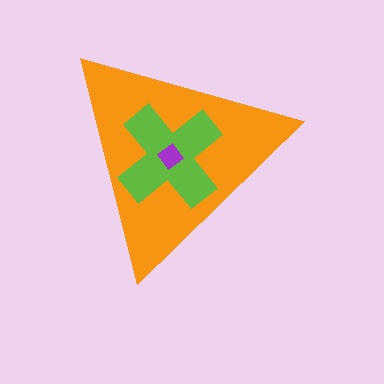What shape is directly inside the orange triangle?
The lime cross.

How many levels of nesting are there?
3.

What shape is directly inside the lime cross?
The purple diamond.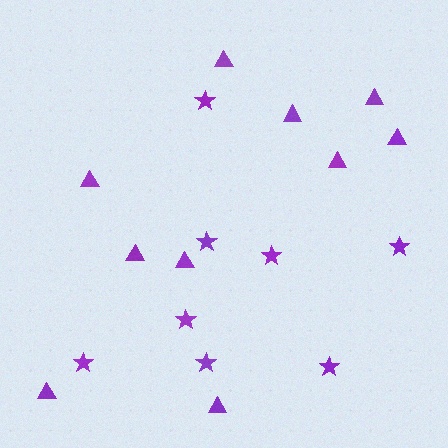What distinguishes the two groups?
There are 2 groups: one group of stars (8) and one group of triangles (10).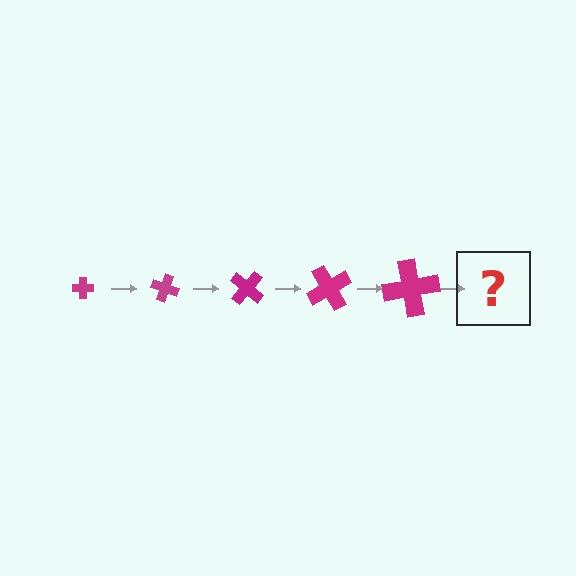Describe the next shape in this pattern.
It should be a cross, larger than the previous one and rotated 100 degrees from the start.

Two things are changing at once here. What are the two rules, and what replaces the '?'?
The two rules are that the cross grows larger each step and it rotates 20 degrees each step. The '?' should be a cross, larger than the previous one and rotated 100 degrees from the start.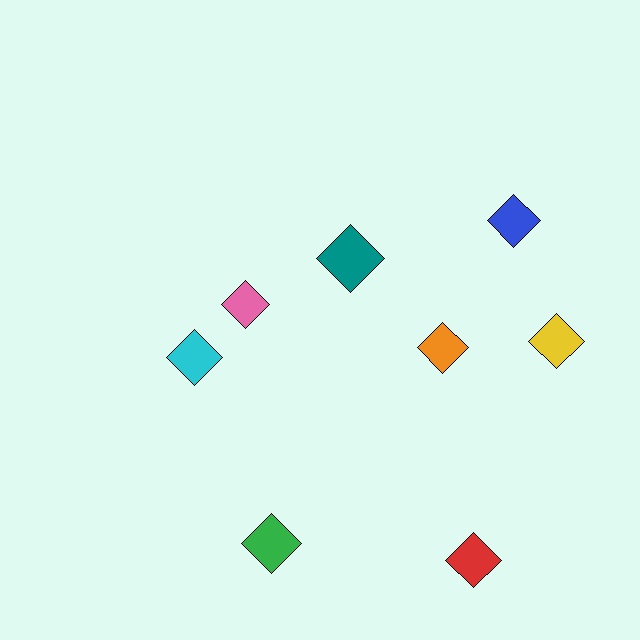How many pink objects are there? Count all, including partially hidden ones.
There is 1 pink object.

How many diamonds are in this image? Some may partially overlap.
There are 8 diamonds.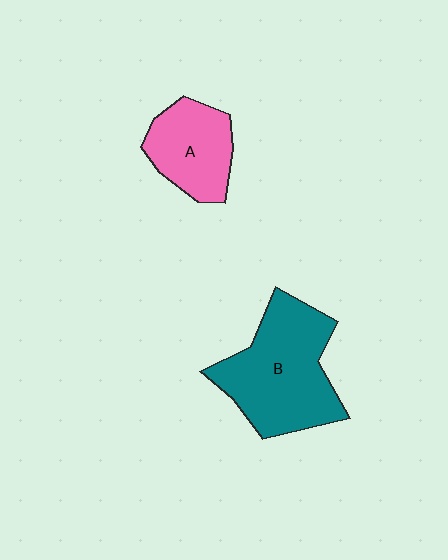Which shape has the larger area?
Shape B (teal).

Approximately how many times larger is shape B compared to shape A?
Approximately 1.7 times.